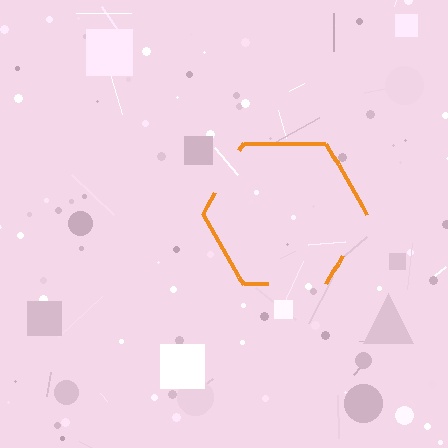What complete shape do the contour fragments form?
The contour fragments form a hexagon.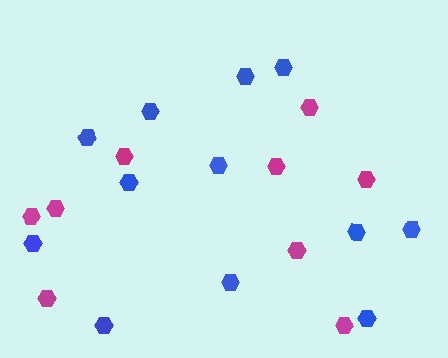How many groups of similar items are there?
There are 2 groups: one group of magenta hexagons (9) and one group of blue hexagons (12).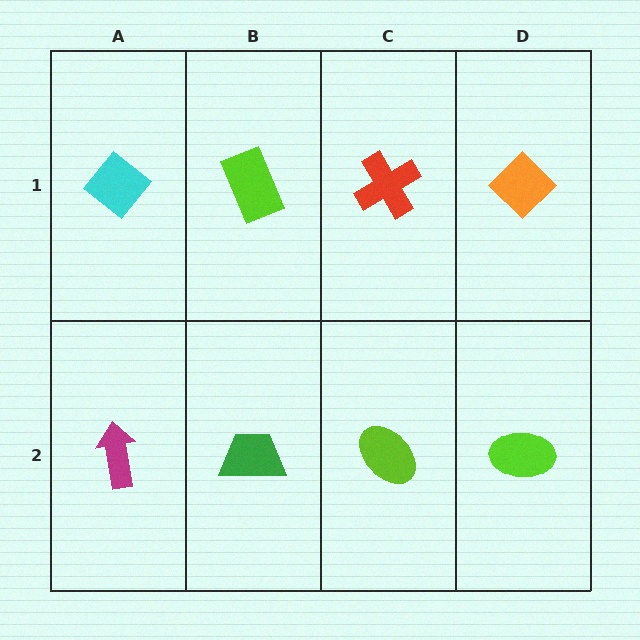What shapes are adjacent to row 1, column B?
A green trapezoid (row 2, column B), a cyan diamond (row 1, column A), a red cross (row 1, column C).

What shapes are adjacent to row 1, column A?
A magenta arrow (row 2, column A), a lime rectangle (row 1, column B).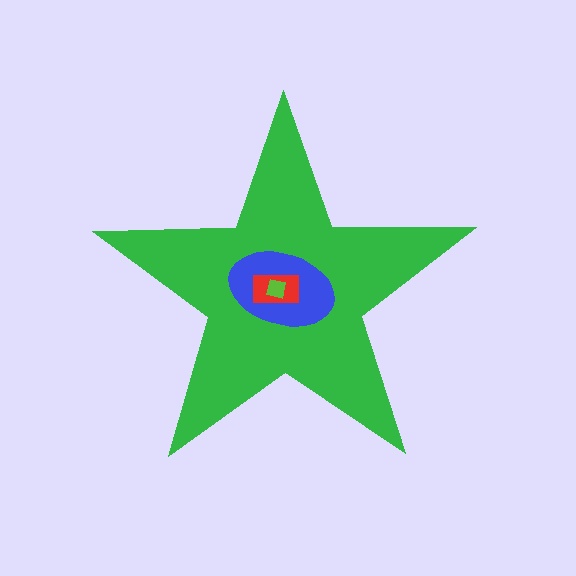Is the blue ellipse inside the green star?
Yes.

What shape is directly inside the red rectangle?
The lime square.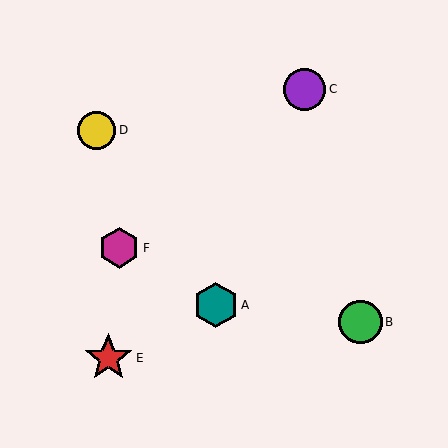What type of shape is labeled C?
Shape C is a purple circle.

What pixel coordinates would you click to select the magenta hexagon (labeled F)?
Click at (119, 248) to select the magenta hexagon F.